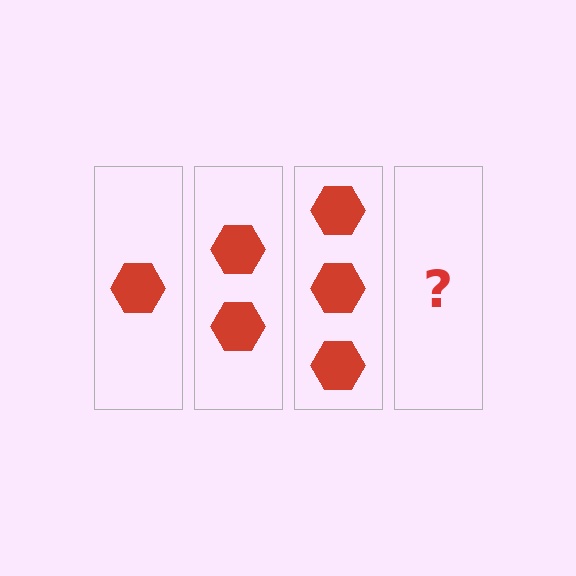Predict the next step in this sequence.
The next step is 4 hexagons.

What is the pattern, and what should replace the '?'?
The pattern is that each step adds one more hexagon. The '?' should be 4 hexagons.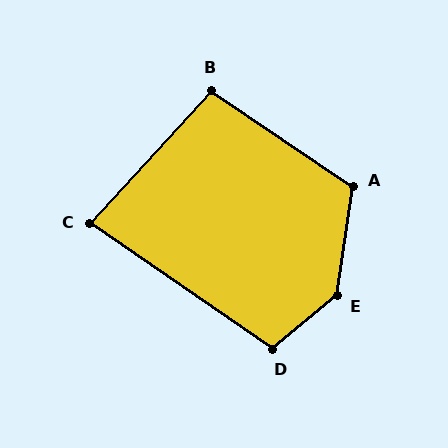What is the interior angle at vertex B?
Approximately 98 degrees (obtuse).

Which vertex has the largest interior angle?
E, at approximately 138 degrees.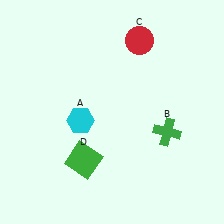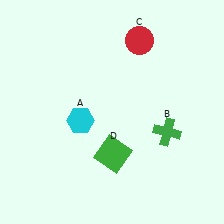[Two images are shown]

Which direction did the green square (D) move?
The green square (D) moved right.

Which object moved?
The green square (D) moved right.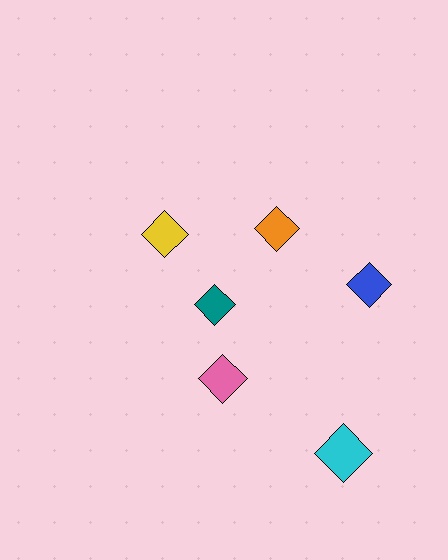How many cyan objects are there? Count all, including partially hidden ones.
There is 1 cyan object.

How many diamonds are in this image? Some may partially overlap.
There are 6 diamonds.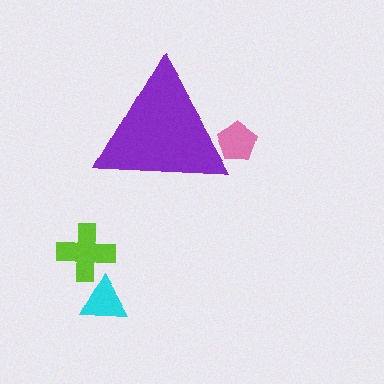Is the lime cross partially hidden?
No, the lime cross is fully visible.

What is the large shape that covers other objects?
A purple triangle.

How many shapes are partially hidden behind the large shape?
1 shape is partially hidden.